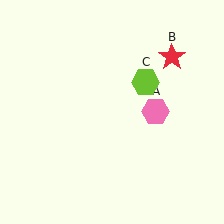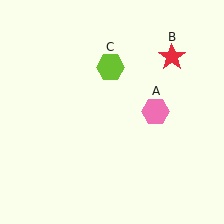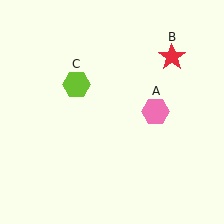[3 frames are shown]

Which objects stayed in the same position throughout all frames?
Pink hexagon (object A) and red star (object B) remained stationary.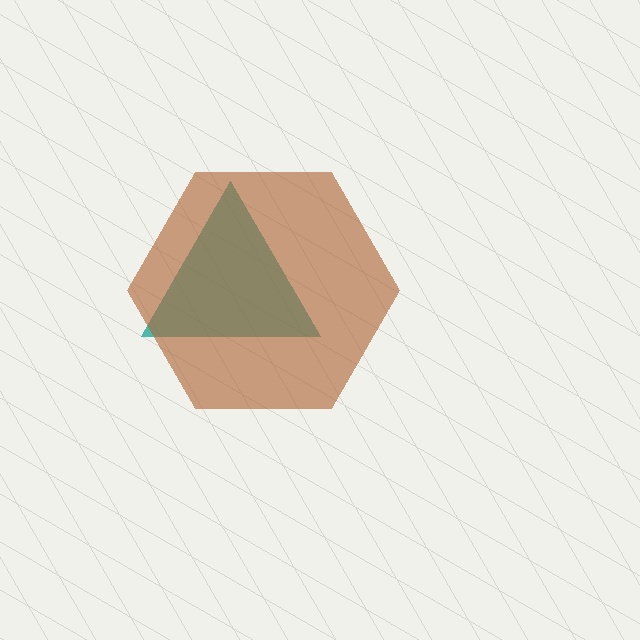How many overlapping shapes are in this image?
There are 2 overlapping shapes in the image.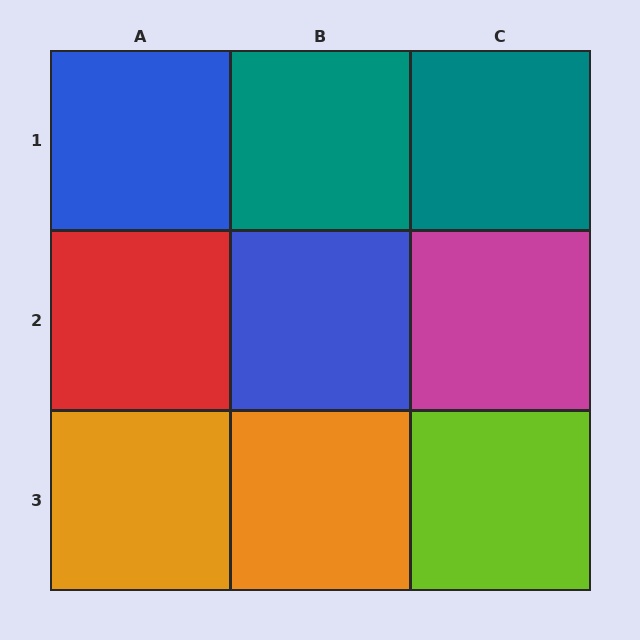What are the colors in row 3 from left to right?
Orange, orange, lime.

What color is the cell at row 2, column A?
Red.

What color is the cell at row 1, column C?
Teal.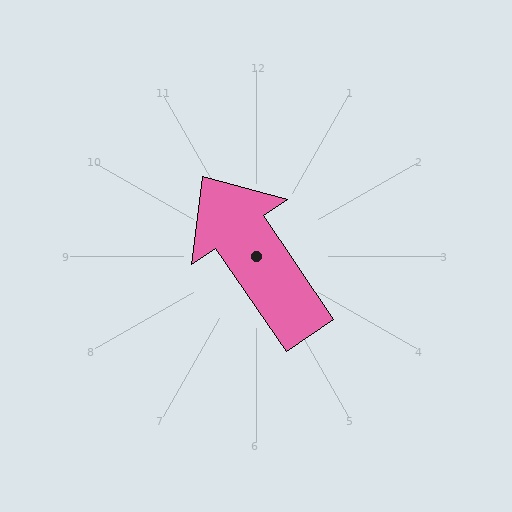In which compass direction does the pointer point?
Northwest.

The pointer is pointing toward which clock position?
Roughly 11 o'clock.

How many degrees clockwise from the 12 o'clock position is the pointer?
Approximately 326 degrees.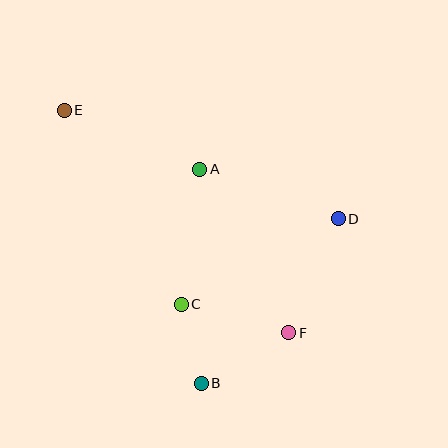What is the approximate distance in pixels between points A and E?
The distance between A and E is approximately 148 pixels.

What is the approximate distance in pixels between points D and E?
The distance between D and E is approximately 295 pixels.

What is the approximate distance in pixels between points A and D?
The distance between A and D is approximately 147 pixels.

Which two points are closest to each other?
Points B and C are closest to each other.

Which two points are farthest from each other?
Points E and F are farthest from each other.